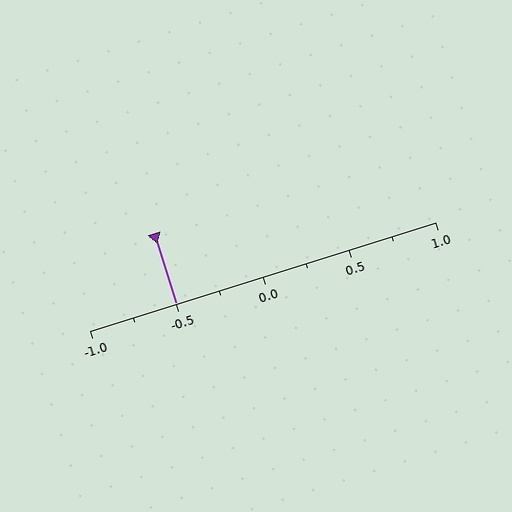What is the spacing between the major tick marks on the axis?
The major ticks are spaced 0.5 apart.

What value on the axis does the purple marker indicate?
The marker indicates approximately -0.5.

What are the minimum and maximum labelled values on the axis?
The axis runs from -1.0 to 1.0.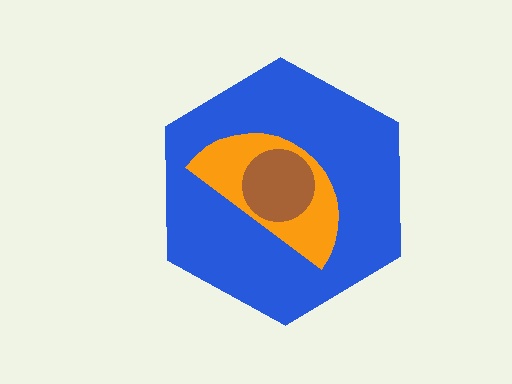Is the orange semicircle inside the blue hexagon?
Yes.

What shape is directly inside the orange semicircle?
The brown circle.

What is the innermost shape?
The brown circle.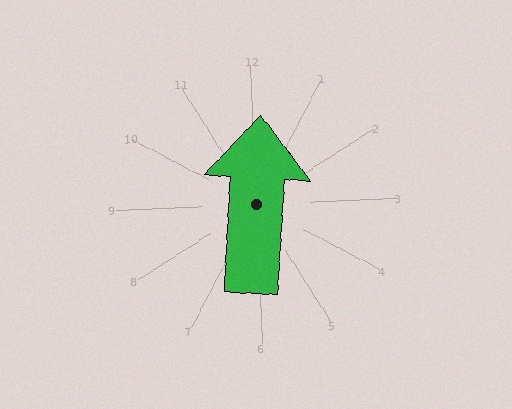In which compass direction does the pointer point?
North.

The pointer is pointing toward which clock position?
Roughly 12 o'clock.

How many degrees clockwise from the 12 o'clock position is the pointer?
Approximately 6 degrees.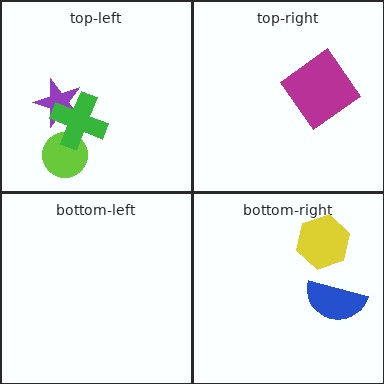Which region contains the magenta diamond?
The top-right region.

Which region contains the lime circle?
The top-left region.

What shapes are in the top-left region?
The lime circle, the purple star, the green cross.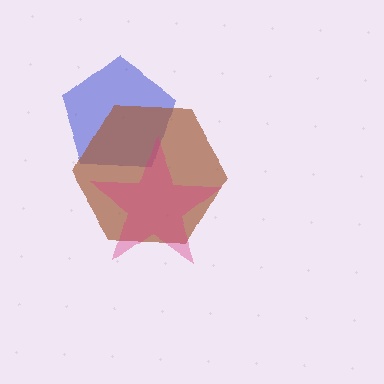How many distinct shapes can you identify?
There are 3 distinct shapes: a blue pentagon, a brown hexagon, a magenta star.